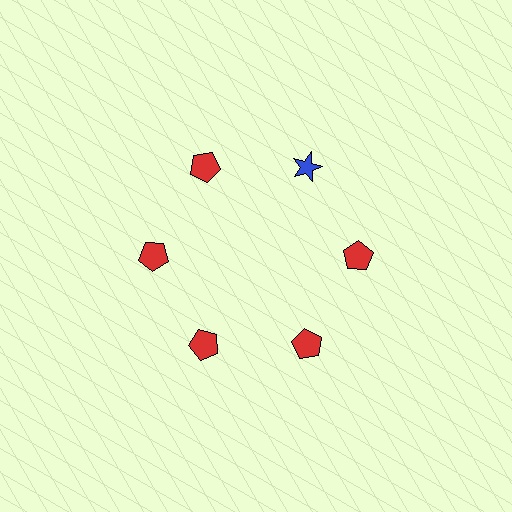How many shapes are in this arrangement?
There are 6 shapes arranged in a ring pattern.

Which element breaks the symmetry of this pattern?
The blue star at roughly the 1 o'clock position breaks the symmetry. All other shapes are red pentagons.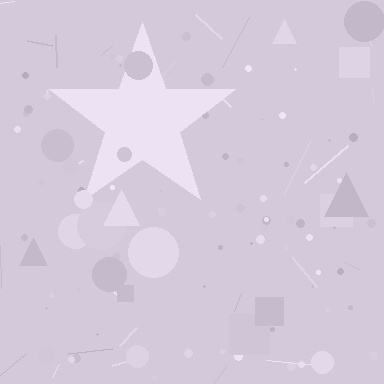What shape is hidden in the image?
A star is hidden in the image.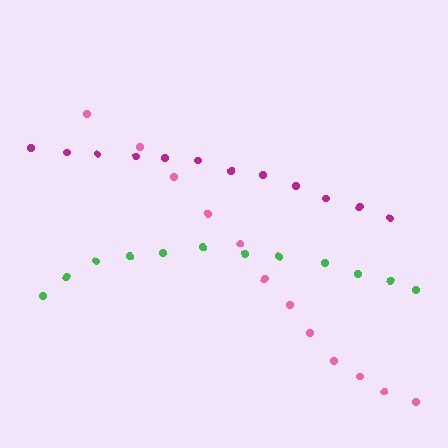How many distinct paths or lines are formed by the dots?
There are 3 distinct paths.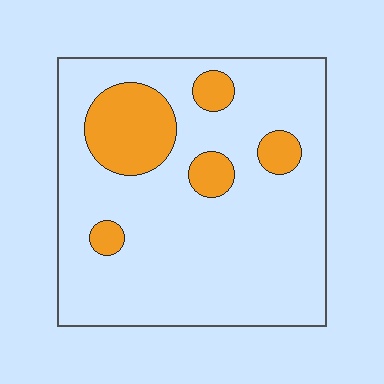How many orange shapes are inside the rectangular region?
5.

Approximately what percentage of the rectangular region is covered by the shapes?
Approximately 15%.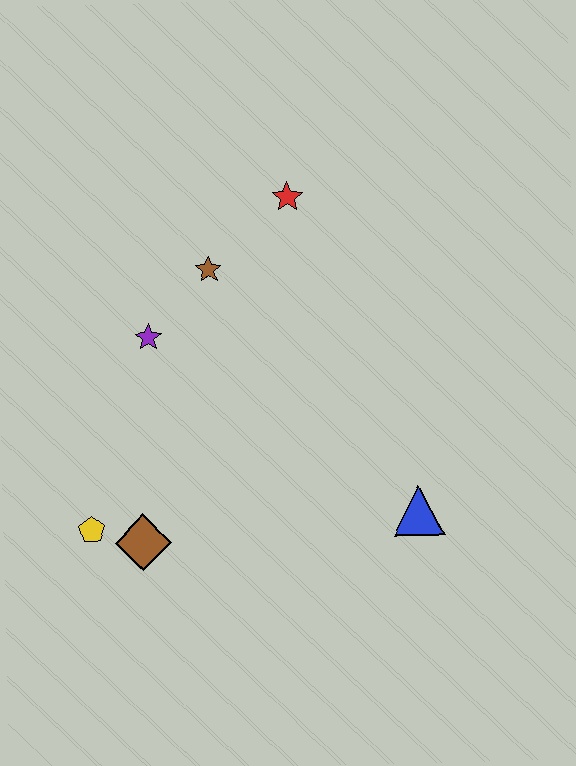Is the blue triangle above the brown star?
No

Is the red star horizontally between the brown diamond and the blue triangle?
Yes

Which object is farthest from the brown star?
The blue triangle is farthest from the brown star.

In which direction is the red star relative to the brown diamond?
The red star is above the brown diamond.